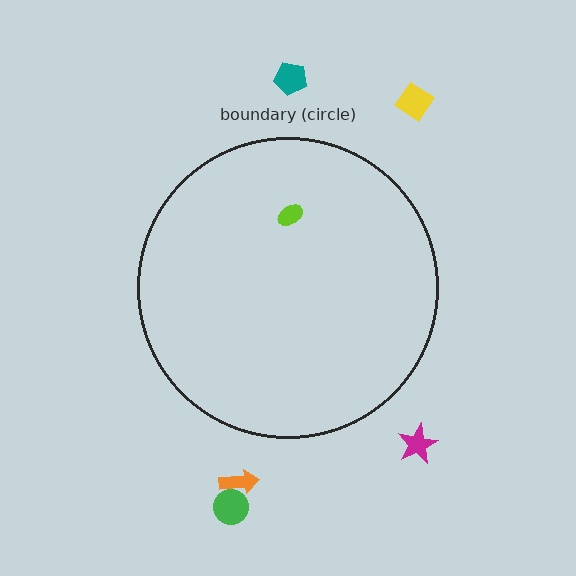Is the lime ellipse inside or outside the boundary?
Inside.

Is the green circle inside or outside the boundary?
Outside.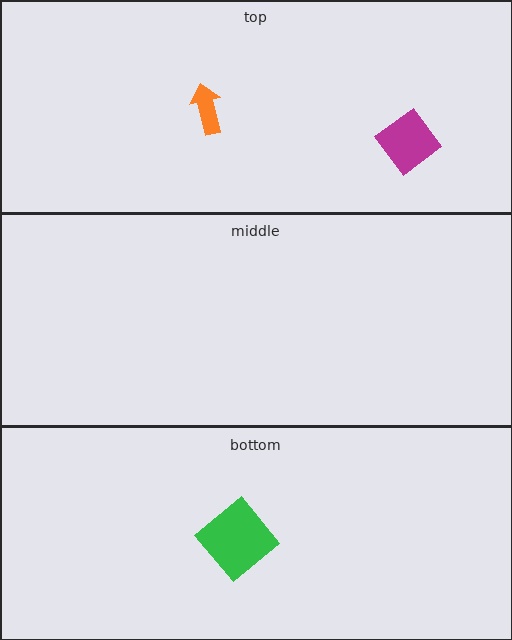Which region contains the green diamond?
The bottom region.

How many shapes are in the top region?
2.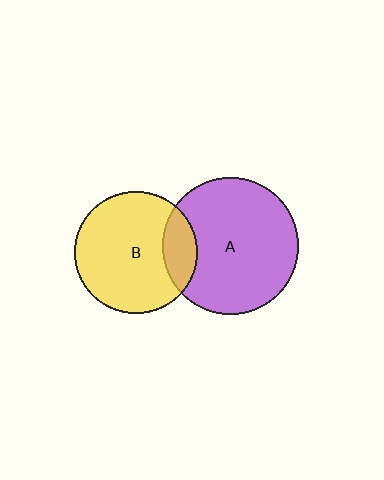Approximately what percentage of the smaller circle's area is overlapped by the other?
Approximately 20%.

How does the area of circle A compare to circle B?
Approximately 1.2 times.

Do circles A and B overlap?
Yes.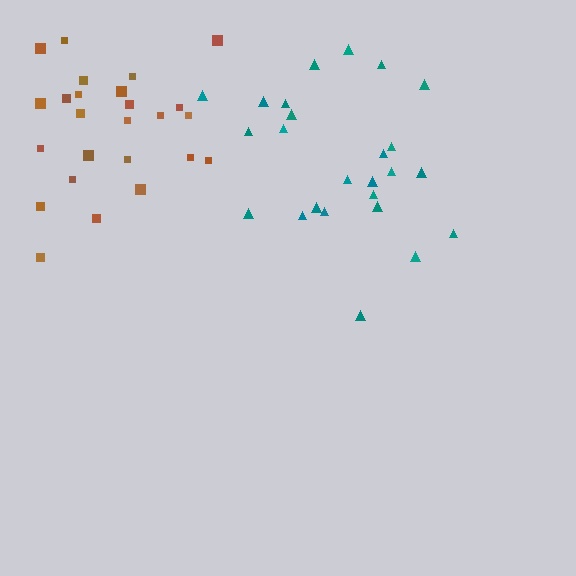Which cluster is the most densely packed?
Teal.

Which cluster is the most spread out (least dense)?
Brown.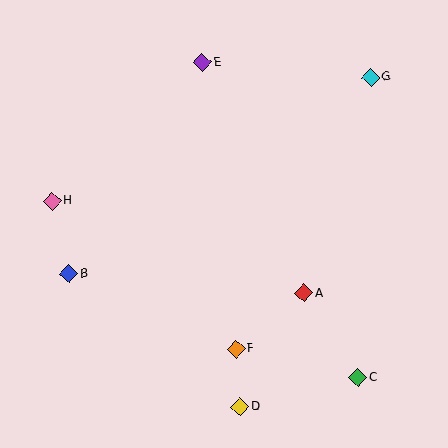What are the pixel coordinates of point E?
Point E is at (202, 63).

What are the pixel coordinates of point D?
Point D is at (240, 407).